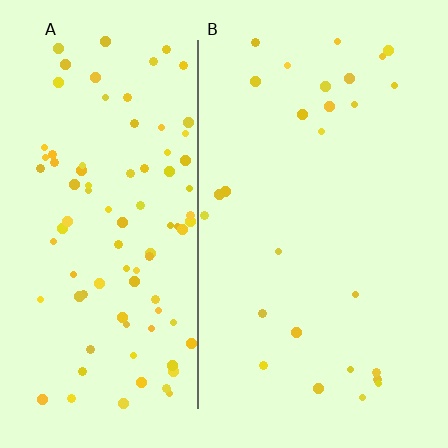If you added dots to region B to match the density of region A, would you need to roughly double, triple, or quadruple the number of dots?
Approximately quadruple.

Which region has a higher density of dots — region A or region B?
A (the left).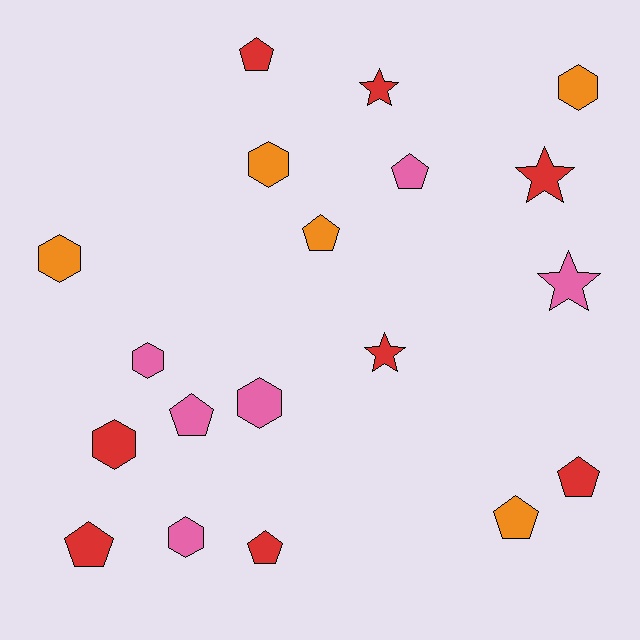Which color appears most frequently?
Red, with 8 objects.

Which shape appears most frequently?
Pentagon, with 8 objects.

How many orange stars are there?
There are no orange stars.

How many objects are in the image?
There are 19 objects.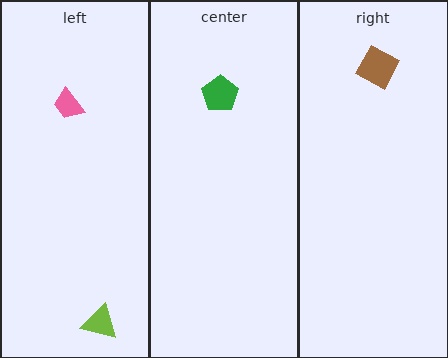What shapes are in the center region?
The green pentagon.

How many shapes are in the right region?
1.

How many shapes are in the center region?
1.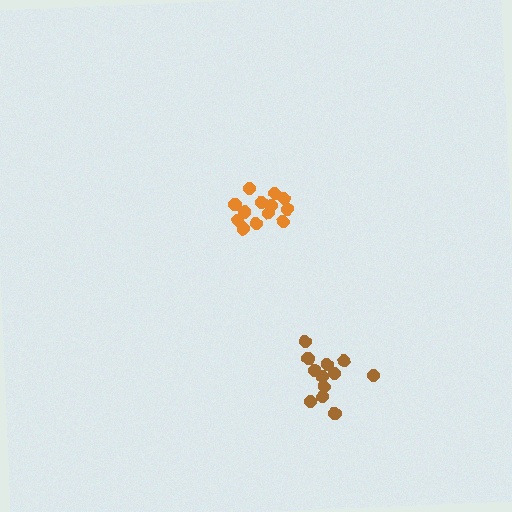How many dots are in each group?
Group 1: 13 dots, Group 2: 12 dots (25 total).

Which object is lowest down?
The brown cluster is bottommost.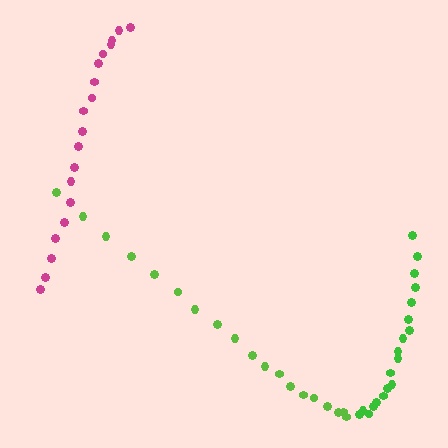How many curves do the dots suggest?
There are 3 distinct paths.